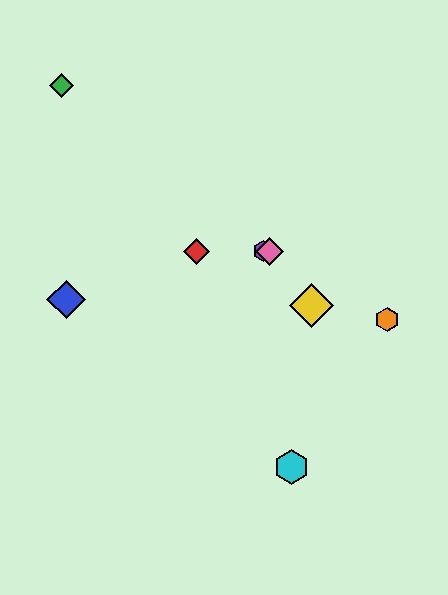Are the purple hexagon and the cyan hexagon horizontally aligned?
No, the purple hexagon is at y≈251 and the cyan hexagon is at y≈467.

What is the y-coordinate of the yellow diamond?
The yellow diamond is at y≈305.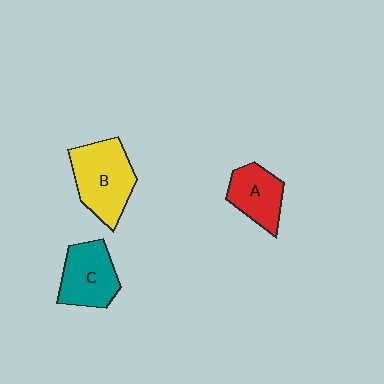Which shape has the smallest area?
Shape A (red).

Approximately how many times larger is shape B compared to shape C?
Approximately 1.2 times.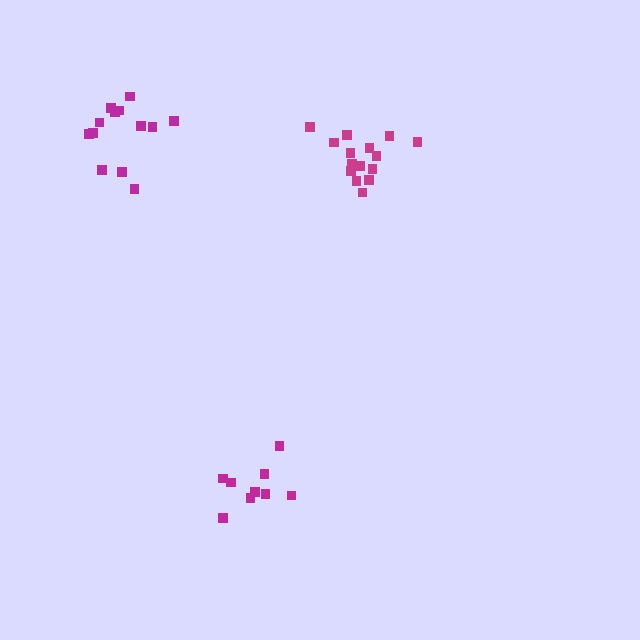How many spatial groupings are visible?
There are 3 spatial groupings.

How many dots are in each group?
Group 1: 13 dots, Group 2: 15 dots, Group 3: 9 dots (37 total).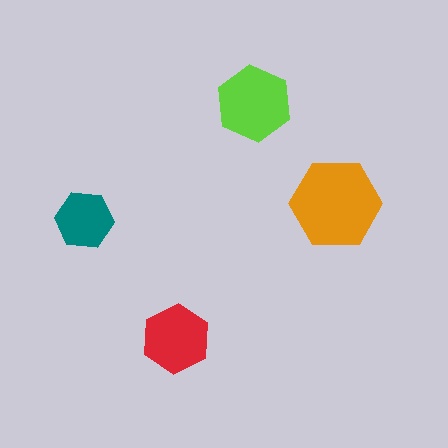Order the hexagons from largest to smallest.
the orange one, the lime one, the red one, the teal one.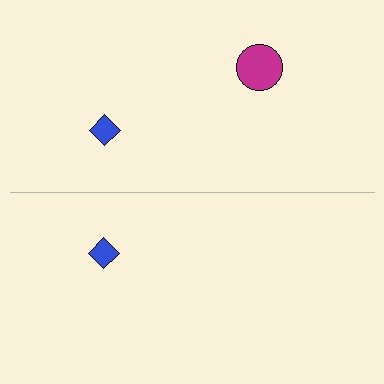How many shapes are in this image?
There are 3 shapes in this image.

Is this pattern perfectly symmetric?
No, the pattern is not perfectly symmetric. A magenta circle is missing from the bottom side.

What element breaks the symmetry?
A magenta circle is missing from the bottom side.